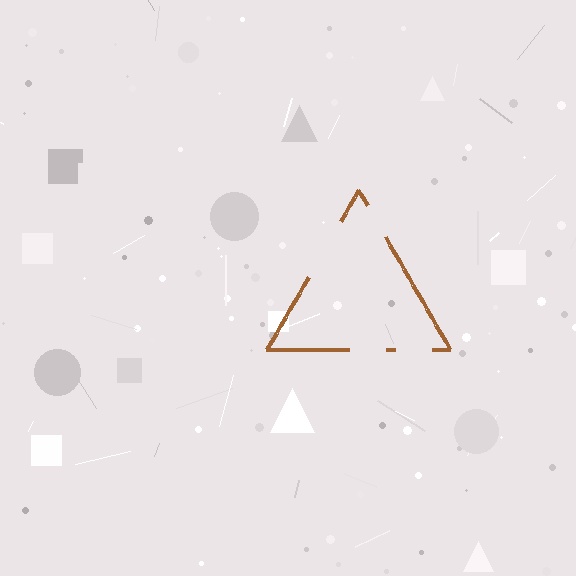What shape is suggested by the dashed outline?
The dashed outline suggests a triangle.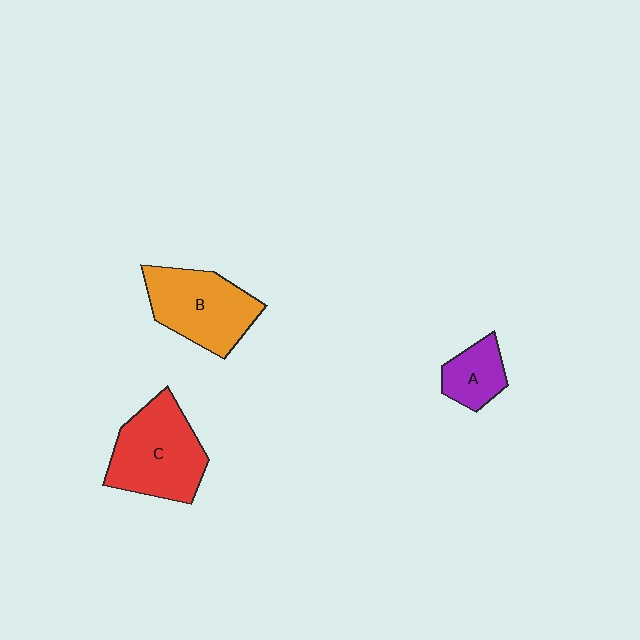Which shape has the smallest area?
Shape A (purple).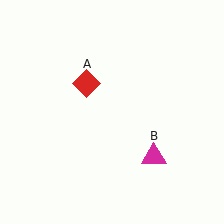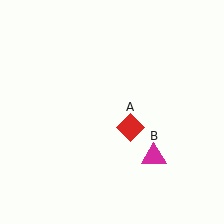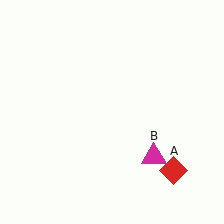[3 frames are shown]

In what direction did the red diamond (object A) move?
The red diamond (object A) moved down and to the right.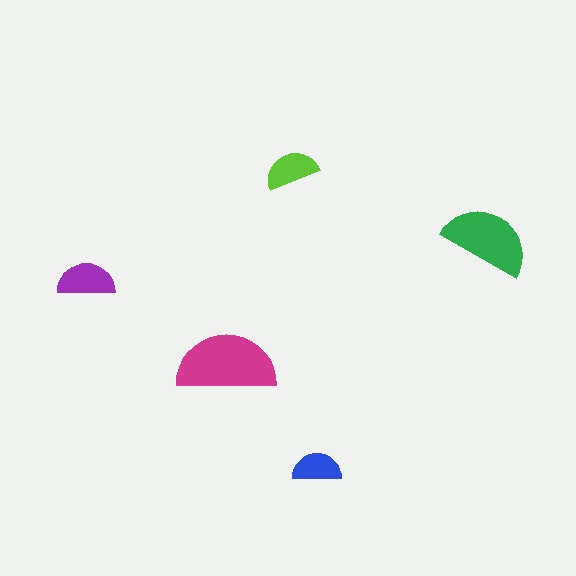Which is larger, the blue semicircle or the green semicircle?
The green one.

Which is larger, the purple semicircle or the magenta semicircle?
The magenta one.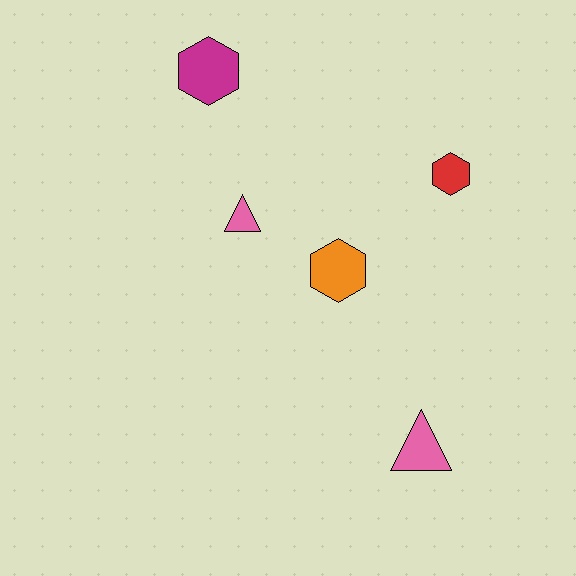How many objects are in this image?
There are 5 objects.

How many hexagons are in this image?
There are 3 hexagons.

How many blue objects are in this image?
There are no blue objects.